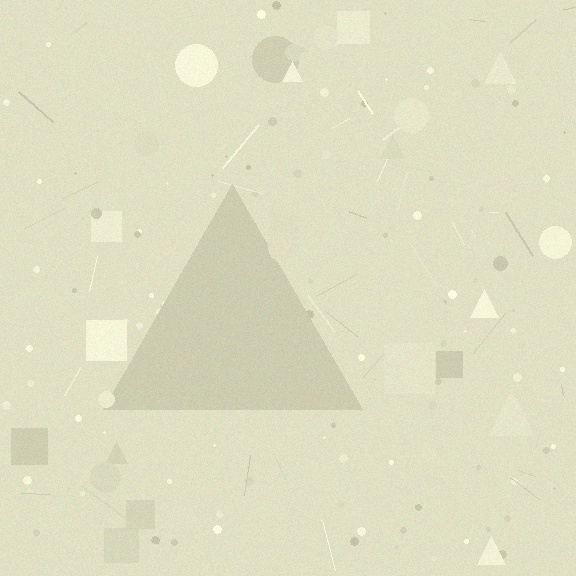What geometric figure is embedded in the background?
A triangle is embedded in the background.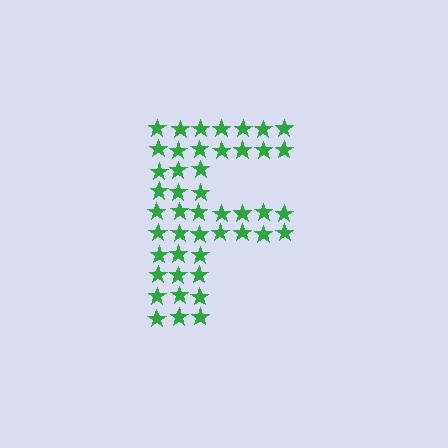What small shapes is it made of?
It is made of small stars.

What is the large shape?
The large shape is the letter F.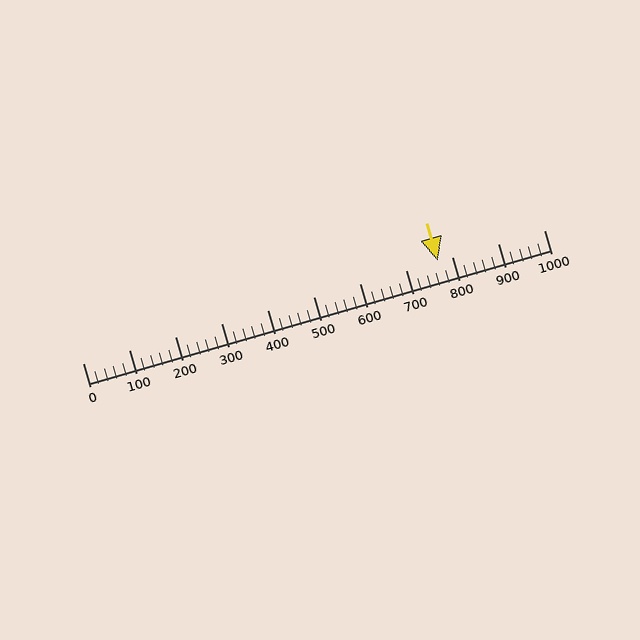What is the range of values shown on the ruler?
The ruler shows values from 0 to 1000.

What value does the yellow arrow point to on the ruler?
The yellow arrow points to approximately 770.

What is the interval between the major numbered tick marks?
The major tick marks are spaced 100 units apart.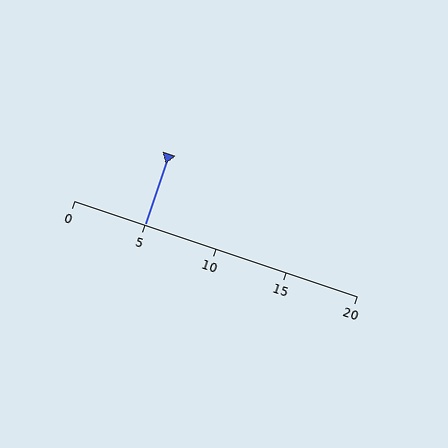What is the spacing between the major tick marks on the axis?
The major ticks are spaced 5 apart.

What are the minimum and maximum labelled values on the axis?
The axis runs from 0 to 20.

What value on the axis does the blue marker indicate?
The marker indicates approximately 5.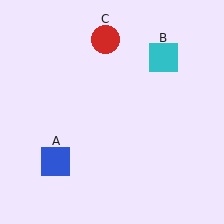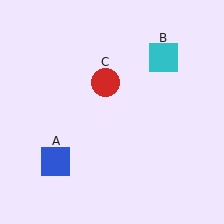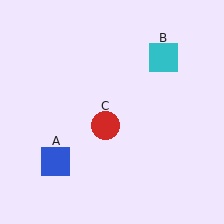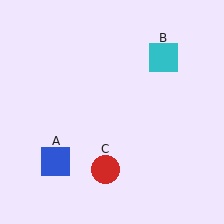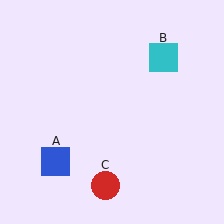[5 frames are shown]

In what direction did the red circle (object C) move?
The red circle (object C) moved down.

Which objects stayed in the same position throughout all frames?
Blue square (object A) and cyan square (object B) remained stationary.